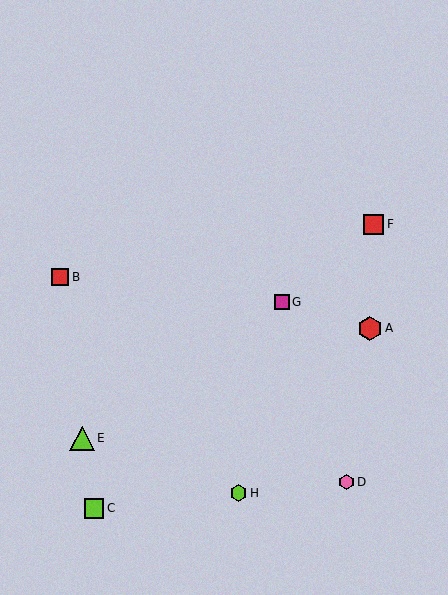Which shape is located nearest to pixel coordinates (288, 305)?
The magenta square (labeled G) at (282, 302) is nearest to that location.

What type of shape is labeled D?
Shape D is a pink hexagon.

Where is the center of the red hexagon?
The center of the red hexagon is at (370, 328).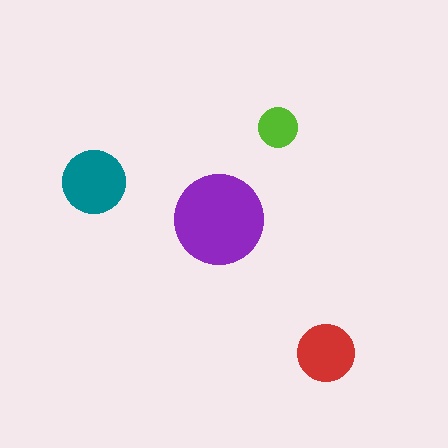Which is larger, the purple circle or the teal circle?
The purple one.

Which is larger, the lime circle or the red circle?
The red one.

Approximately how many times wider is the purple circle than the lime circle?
About 2.5 times wider.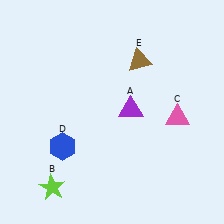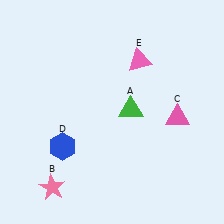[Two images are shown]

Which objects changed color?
A changed from purple to green. B changed from lime to pink. E changed from brown to pink.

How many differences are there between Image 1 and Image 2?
There are 3 differences between the two images.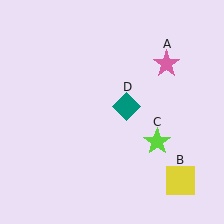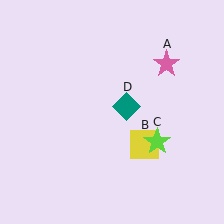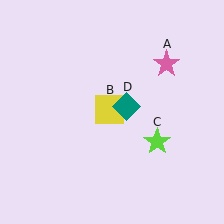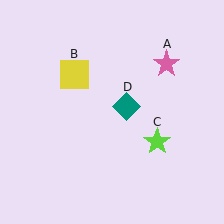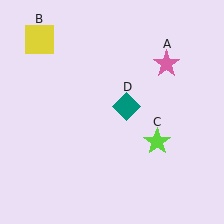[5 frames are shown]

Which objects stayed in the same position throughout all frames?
Pink star (object A) and lime star (object C) and teal diamond (object D) remained stationary.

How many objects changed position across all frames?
1 object changed position: yellow square (object B).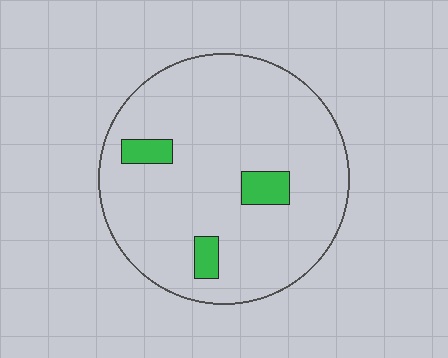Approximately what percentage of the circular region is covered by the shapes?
Approximately 10%.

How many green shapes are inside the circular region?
3.